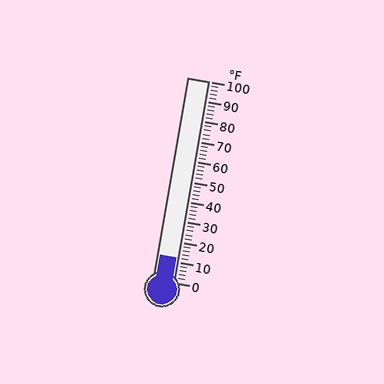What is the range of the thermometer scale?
The thermometer scale ranges from 0°F to 100°F.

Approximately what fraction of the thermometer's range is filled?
The thermometer is filled to approximately 10% of its range.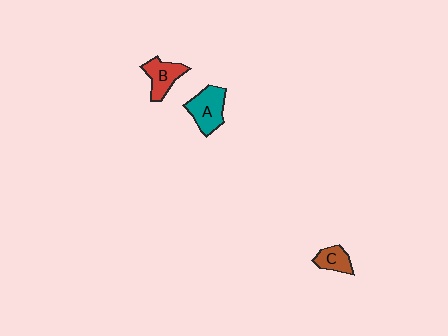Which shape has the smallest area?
Shape C (brown).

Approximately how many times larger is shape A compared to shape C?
Approximately 1.7 times.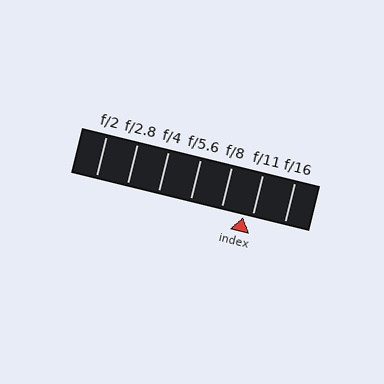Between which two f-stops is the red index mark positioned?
The index mark is between f/8 and f/11.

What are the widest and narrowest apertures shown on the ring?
The widest aperture shown is f/2 and the narrowest is f/16.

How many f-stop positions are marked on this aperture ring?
There are 7 f-stop positions marked.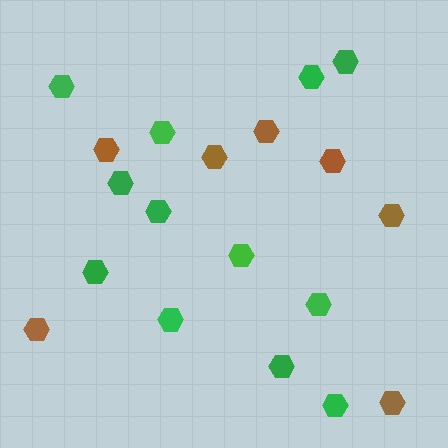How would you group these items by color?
There are 2 groups: one group of green hexagons (12) and one group of brown hexagons (7).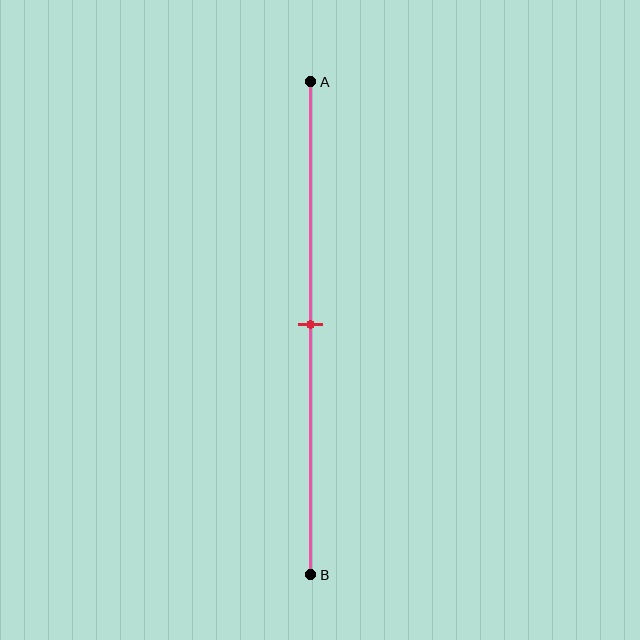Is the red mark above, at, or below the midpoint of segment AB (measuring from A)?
The red mark is approximately at the midpoint of segment AB.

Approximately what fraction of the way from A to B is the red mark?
The red mark is approximately 50% of the way from A to B.